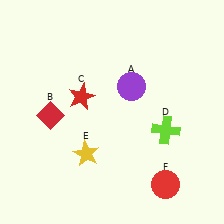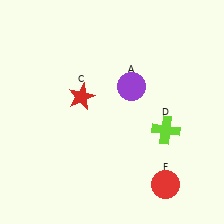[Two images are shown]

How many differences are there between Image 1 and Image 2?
There are 2 differences between the two images.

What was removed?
The red diamond (B), the yellow star (E) were removed in Image 2.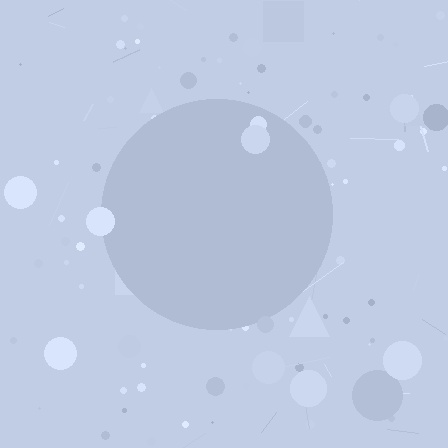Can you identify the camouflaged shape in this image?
The camouflaged shape is a circle.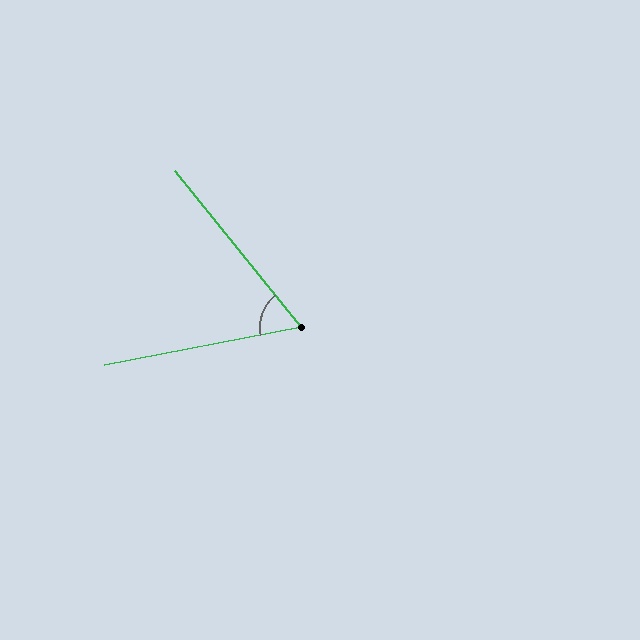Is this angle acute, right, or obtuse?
It is acute.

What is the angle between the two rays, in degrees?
Approximately 62 degrees.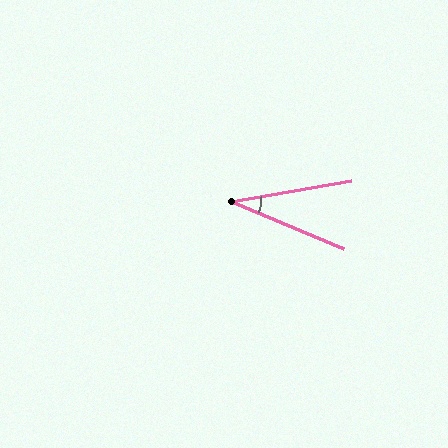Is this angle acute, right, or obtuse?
It is acute.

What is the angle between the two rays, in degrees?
Approximately 32 degrees.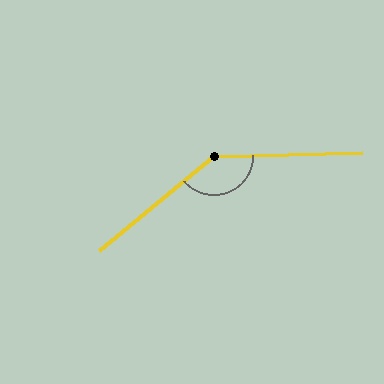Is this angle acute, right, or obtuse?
It is obtuse.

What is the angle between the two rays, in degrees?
Approximately 142 degrees.